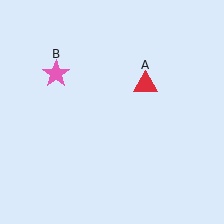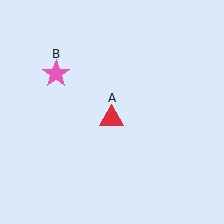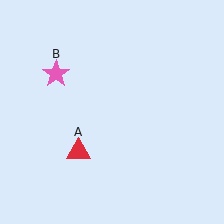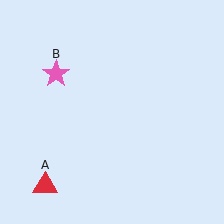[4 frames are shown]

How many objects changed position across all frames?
1 object changed position: red triangle (object A).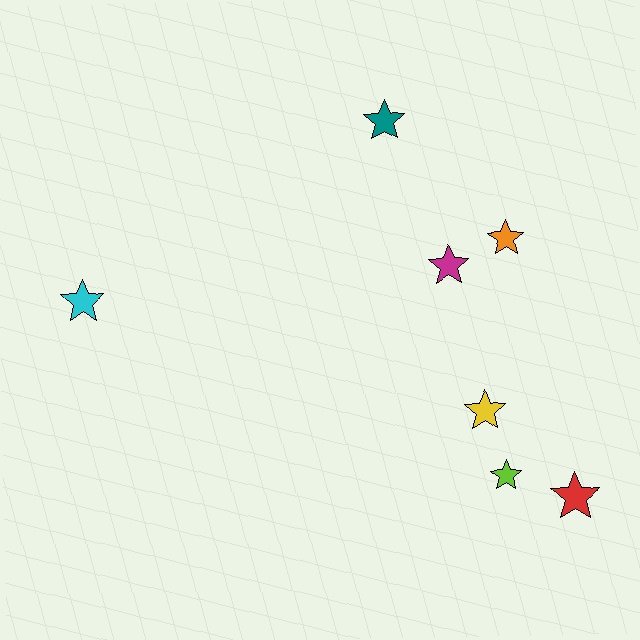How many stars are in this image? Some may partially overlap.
There are 7 stars.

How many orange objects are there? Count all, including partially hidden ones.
There is 1 orange object.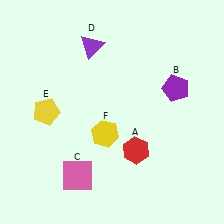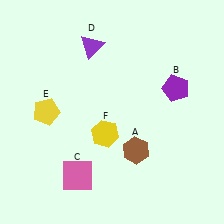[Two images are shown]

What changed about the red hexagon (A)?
In Image 1, A is red. In Image 2, it changed to brown.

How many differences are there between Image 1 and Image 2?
There is 1 difference between the two images.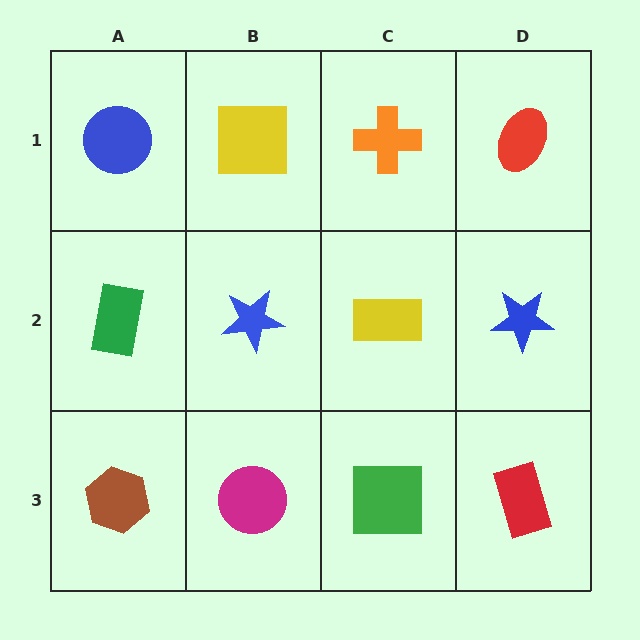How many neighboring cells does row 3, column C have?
3.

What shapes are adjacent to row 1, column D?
A blue star (row 2, column D), an orange cross (row 1, column C).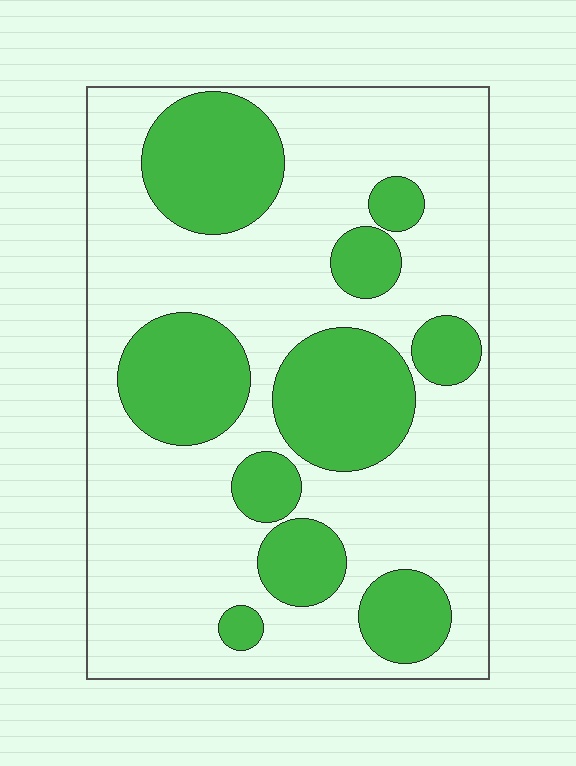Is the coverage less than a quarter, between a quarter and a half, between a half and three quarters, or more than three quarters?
Between a quarter and a half.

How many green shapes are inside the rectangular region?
10.